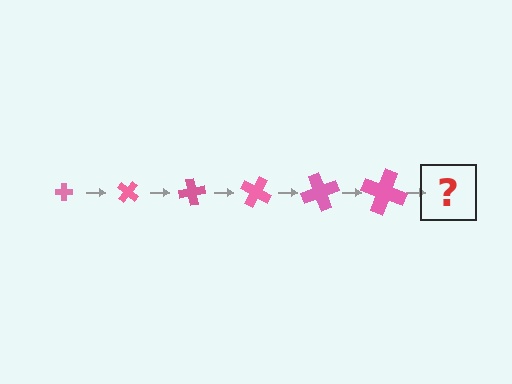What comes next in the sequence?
The next element should be a cross, larger than the previous one and rotated 240 degrees from the start.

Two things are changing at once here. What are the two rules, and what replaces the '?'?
The two rules are that the cross grows larger each step and it rotates 40 degrees each step. The '?' should be a cross, larger than the previous one and rotated 240 degrees from the start.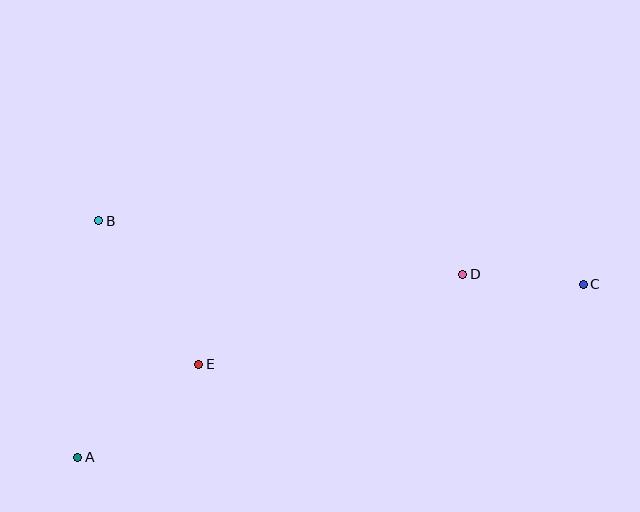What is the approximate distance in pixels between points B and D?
The distance between B and D is approximately 368 pixels.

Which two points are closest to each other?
Points C and D are closest to each other.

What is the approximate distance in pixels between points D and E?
The distance between D and E is approximately 279 pixels.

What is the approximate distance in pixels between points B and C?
The distance between B and C is approximately 489 pixels.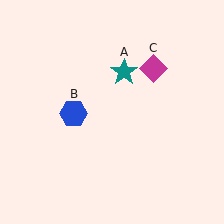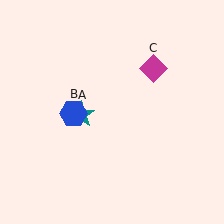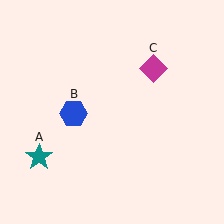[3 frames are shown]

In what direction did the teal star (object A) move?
The teal star (object A) moved down and to the left.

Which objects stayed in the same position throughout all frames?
Blue hexagon (object B) and magenta diamond (object C) remained stationary.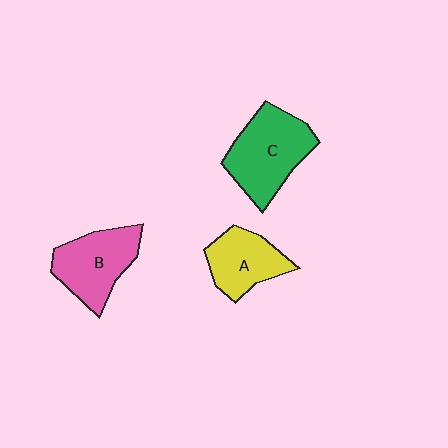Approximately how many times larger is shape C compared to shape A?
Approximately 1.4 times.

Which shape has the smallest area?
Shape A (yellow).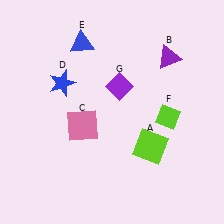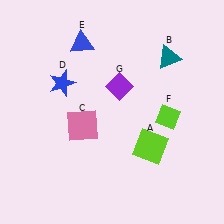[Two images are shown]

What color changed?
The triangle (B) changed from purple in Image 1 to teal in Image 2.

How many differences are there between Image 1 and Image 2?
There is 1 difference between the two images.